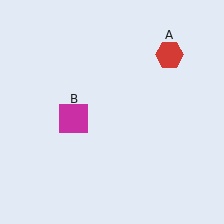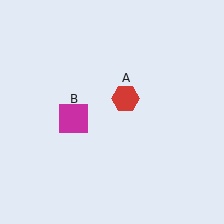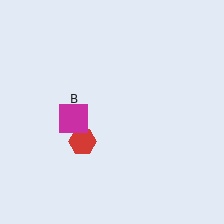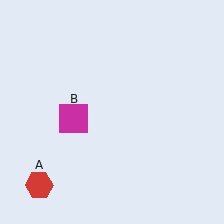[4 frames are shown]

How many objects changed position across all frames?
1 object changed position: red hexagon (object A).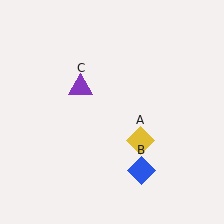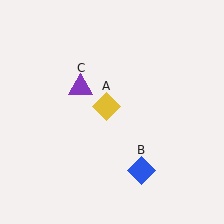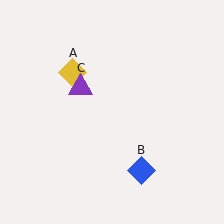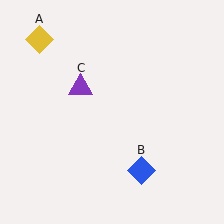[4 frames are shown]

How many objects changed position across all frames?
1 object changed position: yellow diamond (object A).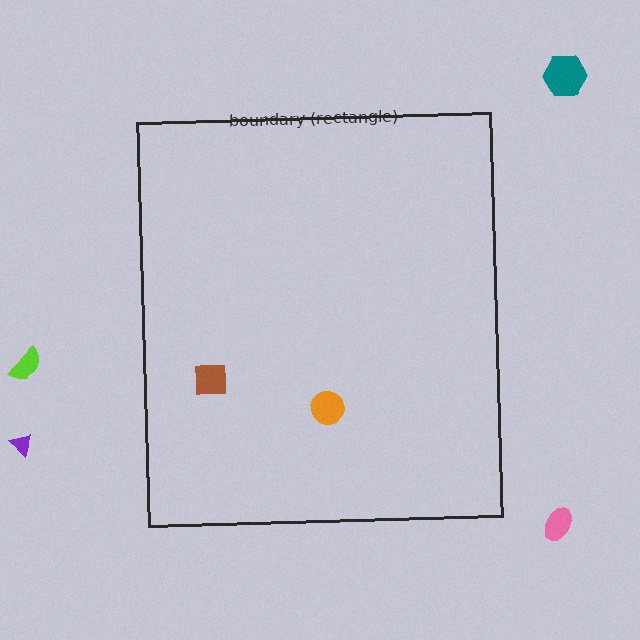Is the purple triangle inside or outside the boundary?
Outside.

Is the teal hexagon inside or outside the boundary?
Outside.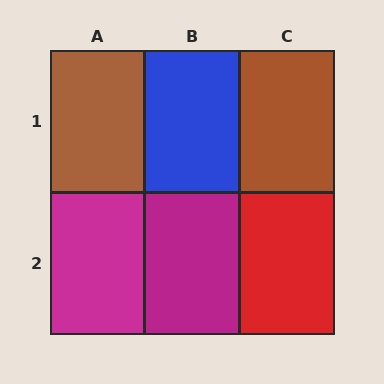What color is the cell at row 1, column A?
Brown.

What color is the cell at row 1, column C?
Brown.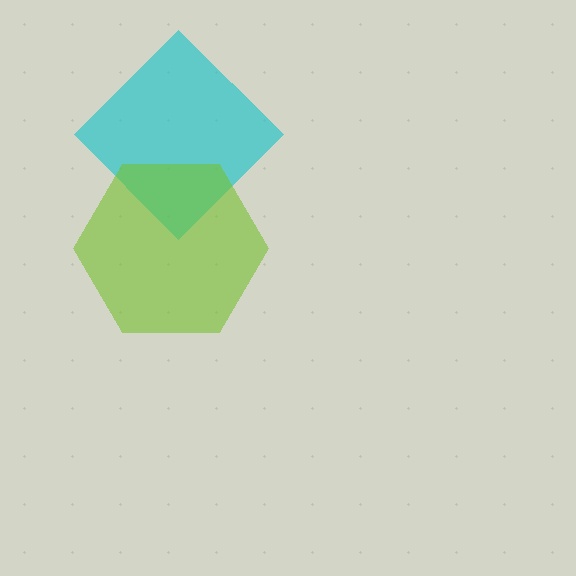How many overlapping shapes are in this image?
There are 2 overlapping shapes in the image.